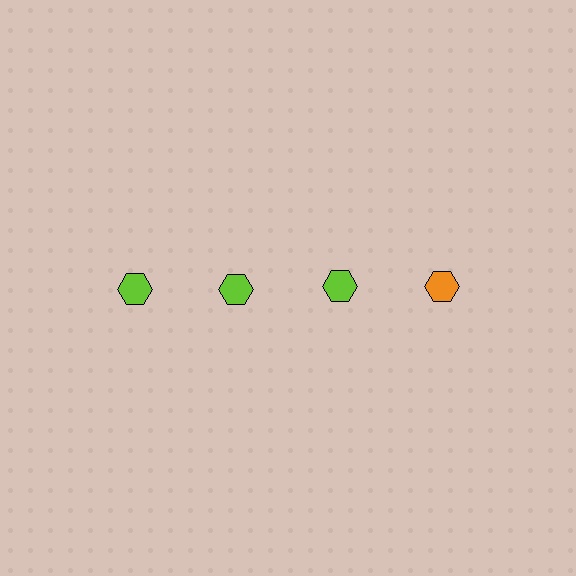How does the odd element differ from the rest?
It has a different color: orange instead of lime.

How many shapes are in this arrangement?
There are 4 shapes arranged in a grid pattern.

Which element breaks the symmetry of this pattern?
The orange hexagon in the top row, second from right column breaks the symmetry. All other shapes are lime hexagons.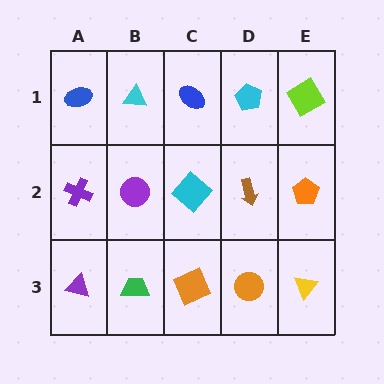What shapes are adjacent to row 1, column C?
A cyan diamond (row 2, column C), a cyan triangle (row 1, column B), a cyan pentagon (row 1, column D).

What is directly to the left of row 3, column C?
A green trapezoid.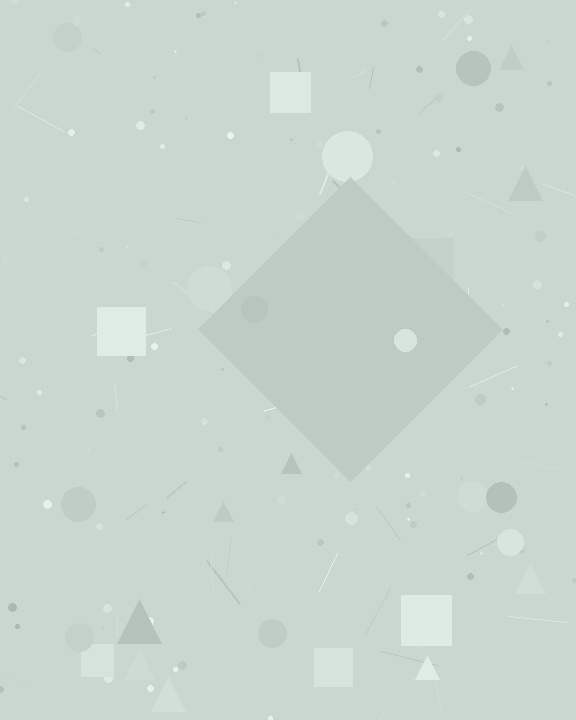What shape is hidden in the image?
A diamond is hidden in the image.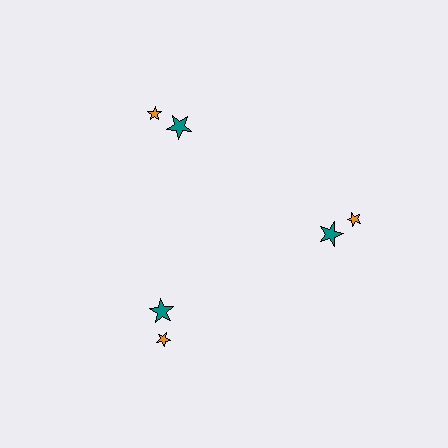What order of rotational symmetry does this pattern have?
This pattern has 3-fold rotational symmetry.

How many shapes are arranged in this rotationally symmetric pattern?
There are 6 shapes, arranged in 3 groups of 2.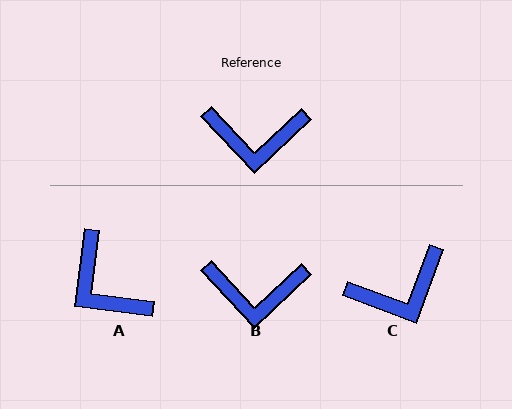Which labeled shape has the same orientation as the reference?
B.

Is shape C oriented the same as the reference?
No, it is off by about 26 degrees.